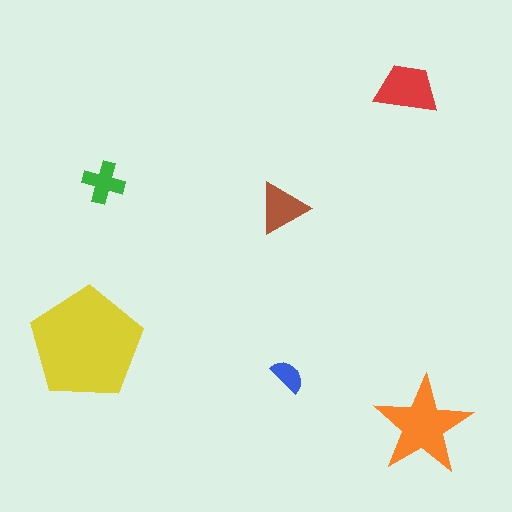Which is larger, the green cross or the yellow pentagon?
The yellow pentagon.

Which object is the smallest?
The blue semicircle.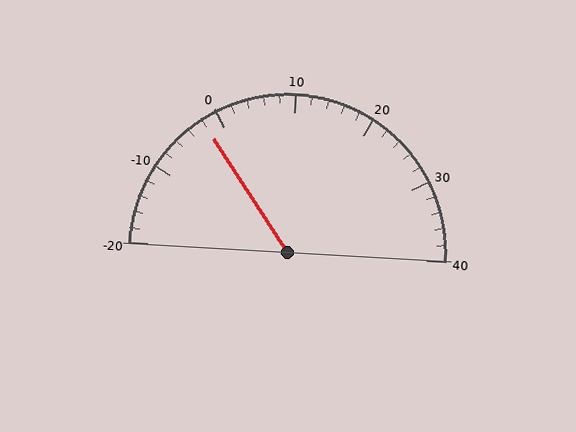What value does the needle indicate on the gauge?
The needle indicates approximately -2.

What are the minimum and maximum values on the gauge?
The gauge ranges from -20 to 40.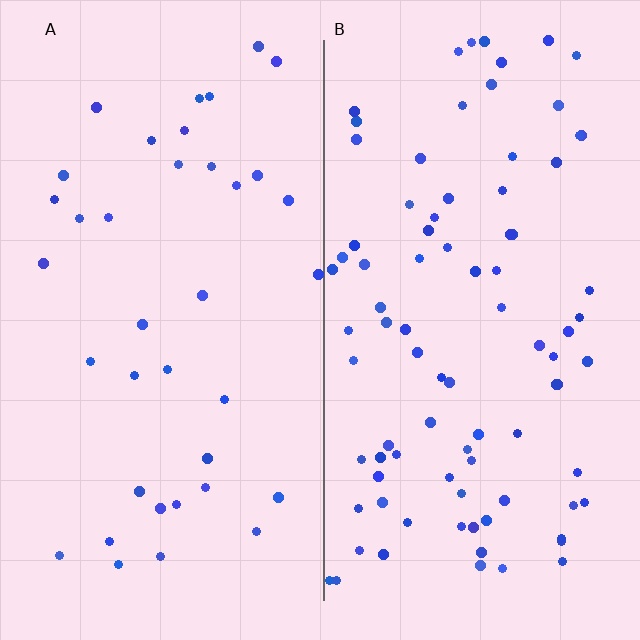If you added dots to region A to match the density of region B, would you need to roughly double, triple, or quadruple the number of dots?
Approximately double.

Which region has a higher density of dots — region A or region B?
B (the right).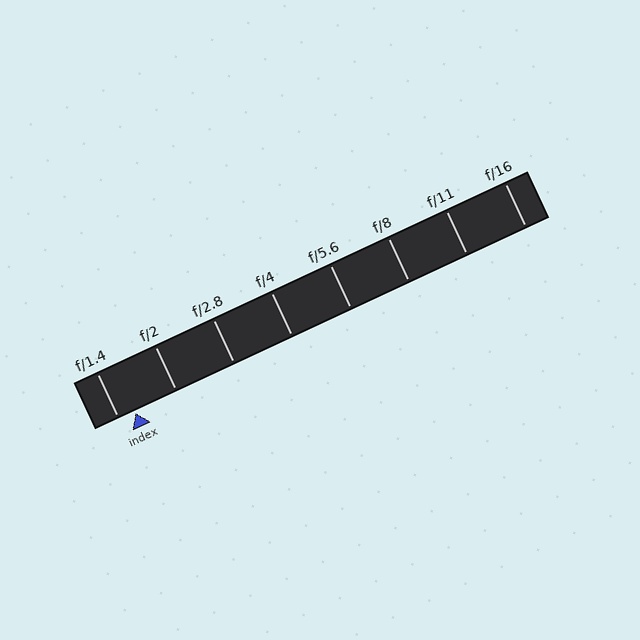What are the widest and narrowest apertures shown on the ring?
The widest aperture shown is f/1.4 and the narrowest is f/16.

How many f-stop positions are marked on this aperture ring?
There are 8 f-stop positions marked.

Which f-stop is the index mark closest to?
The index mark is closest to f/1.4.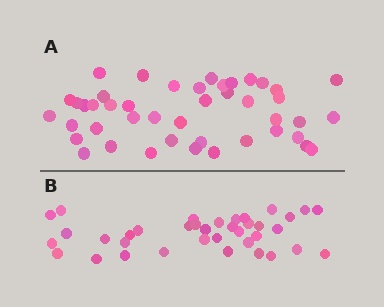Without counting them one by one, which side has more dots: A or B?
Region A (the top region) has more dots.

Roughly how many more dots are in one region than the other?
Region A has roughly 8 or so more dots than region B.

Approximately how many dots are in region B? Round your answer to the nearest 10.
About 40 dots. (The exact count is 37, which rounds to 40.)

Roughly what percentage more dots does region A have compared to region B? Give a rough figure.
About 20% more.